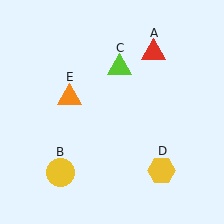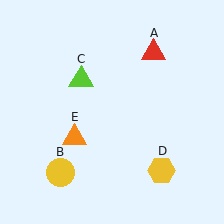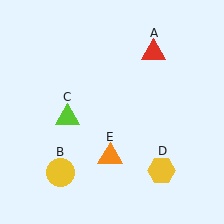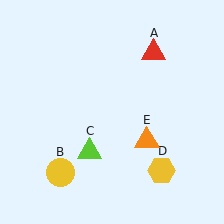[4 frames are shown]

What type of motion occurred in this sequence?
The lime triangle (object C), orange triangle (object E) rotated counterclockwise around the center of the scene.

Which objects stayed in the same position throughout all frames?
Red triangle (object A) and yellow circle (object B) and yellow hexagon (object D) remained stationary.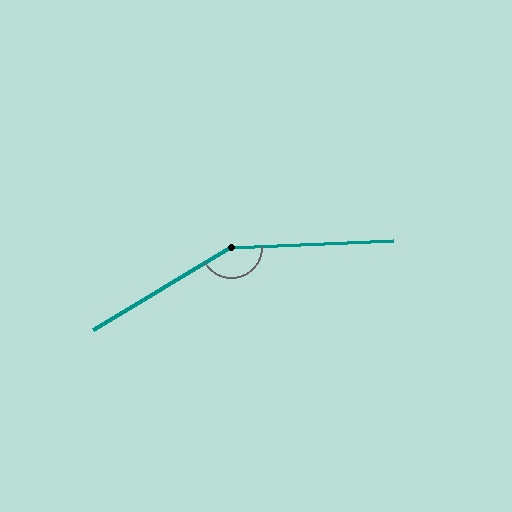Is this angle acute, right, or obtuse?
It is obtuse.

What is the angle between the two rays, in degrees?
Approximately 151 degrees.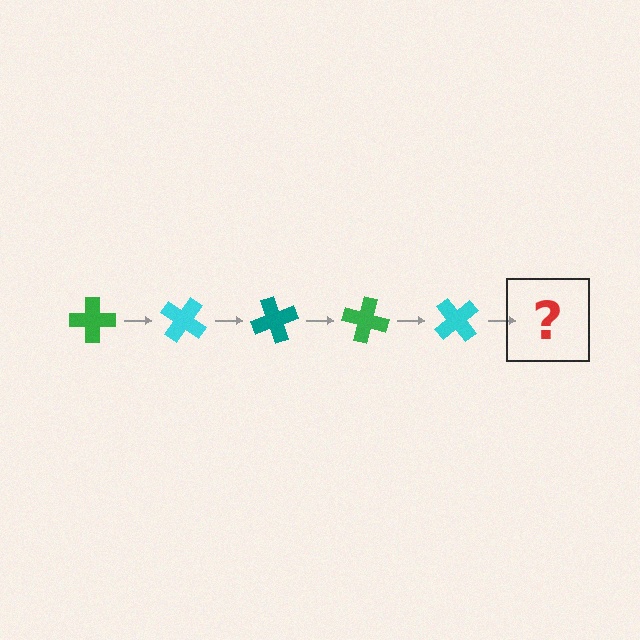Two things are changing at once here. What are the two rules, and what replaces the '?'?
The two rules are that it rotates 35 degrees each step and the color cycles through green, cyan, and teal. The '?' should be a teal cross, rotated 175 degrees from the start.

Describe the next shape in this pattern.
It should be a teal cross, rotated 175 degrees from the start.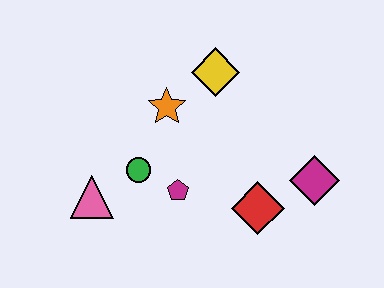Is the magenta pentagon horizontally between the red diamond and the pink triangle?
Yes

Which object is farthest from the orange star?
The magenta diamond is farthest from the orange star.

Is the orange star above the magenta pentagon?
Yes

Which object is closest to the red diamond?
The magenta diamond is closest to the red diamond.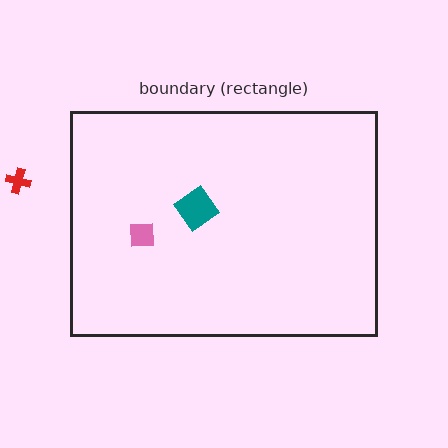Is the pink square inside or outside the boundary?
Inside.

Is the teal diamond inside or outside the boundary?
Inside.